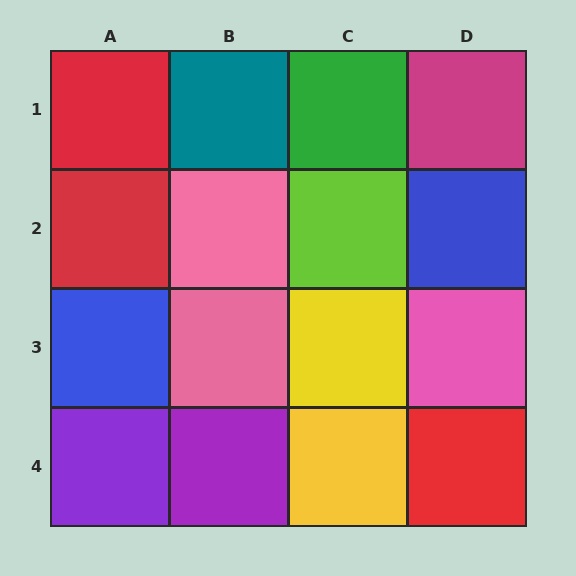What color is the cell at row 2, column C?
Lime.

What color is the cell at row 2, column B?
Pink.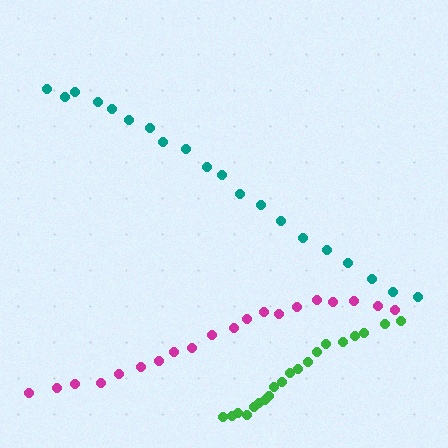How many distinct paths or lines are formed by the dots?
There are 3 distinct paths.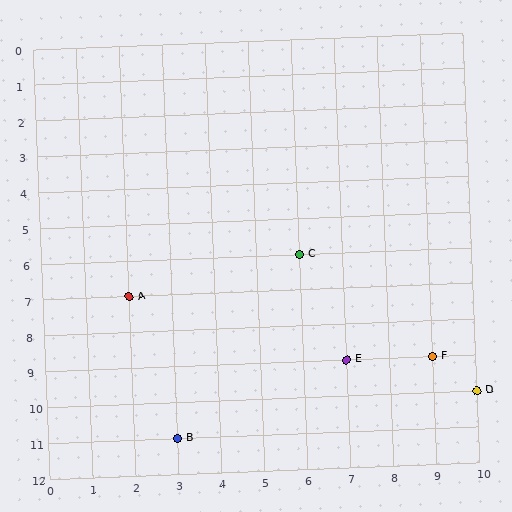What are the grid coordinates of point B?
Point B is at grid coordinates (3, 11).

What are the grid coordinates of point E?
Point E is at grid coordinates (7, 9).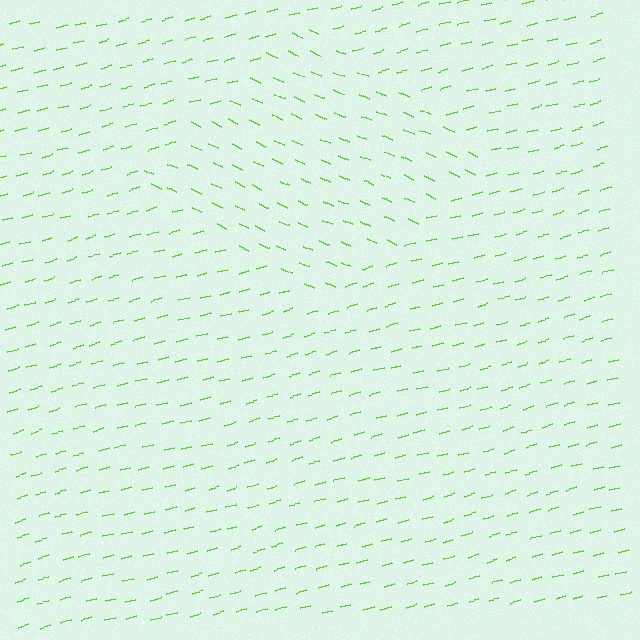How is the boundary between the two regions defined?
The boundary is defined purely by a change in line orientation (approximately 40 degrees difference). All lines are the same color and thickness.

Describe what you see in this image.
The image is filled with small lime line segments. A diamond region in the image has lines oriented differently from the surrounding lines, creating a visible texture boundary.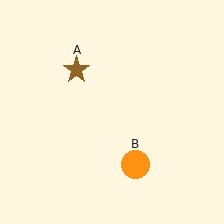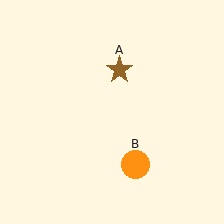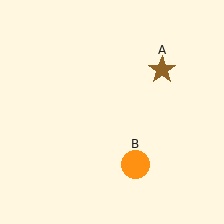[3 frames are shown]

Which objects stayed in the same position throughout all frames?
Orange circle (object B) remained stationary.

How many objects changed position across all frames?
1 object changed position: brown star (object A).